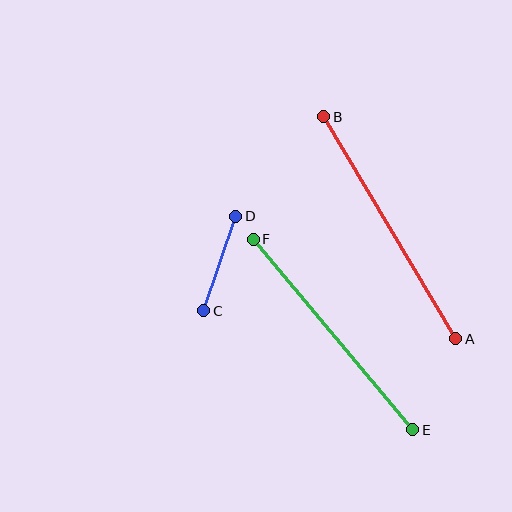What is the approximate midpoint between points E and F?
The midpoint is at approximately (333, 335) pixels.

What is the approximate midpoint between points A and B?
The midpoint is at approximately (390, 228) pixels.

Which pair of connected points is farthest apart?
Points A and B are farthest apart.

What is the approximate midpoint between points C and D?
The midpoint is at approximately (220, 263) pixels.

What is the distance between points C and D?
The distance is approximately 100 pixels.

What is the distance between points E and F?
The distance is approximately 249 pixels.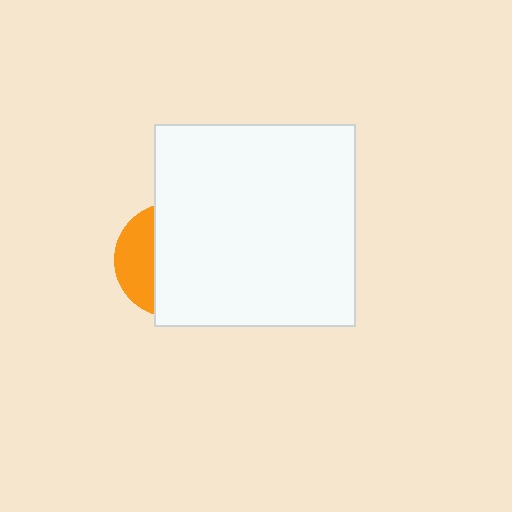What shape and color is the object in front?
The object in front is a white rectangle.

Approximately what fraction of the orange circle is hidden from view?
Roughly 69% of the orange circle is hidden behind the white rectangle.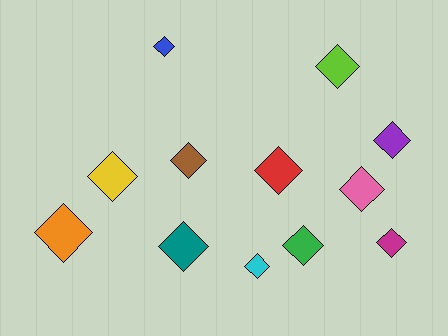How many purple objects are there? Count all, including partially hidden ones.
There is 1 purple object.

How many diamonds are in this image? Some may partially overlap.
There are 12 diamonds.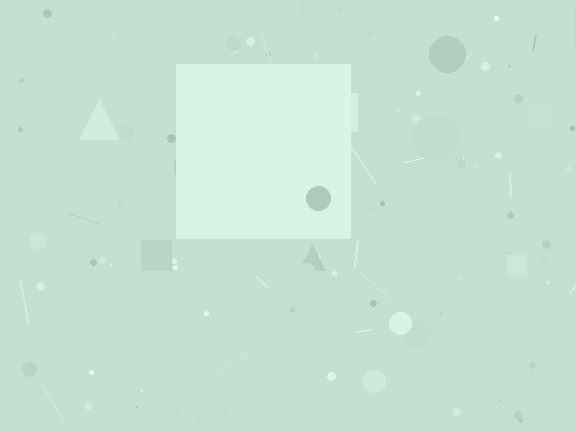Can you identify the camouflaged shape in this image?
The camouflaged shape is a square.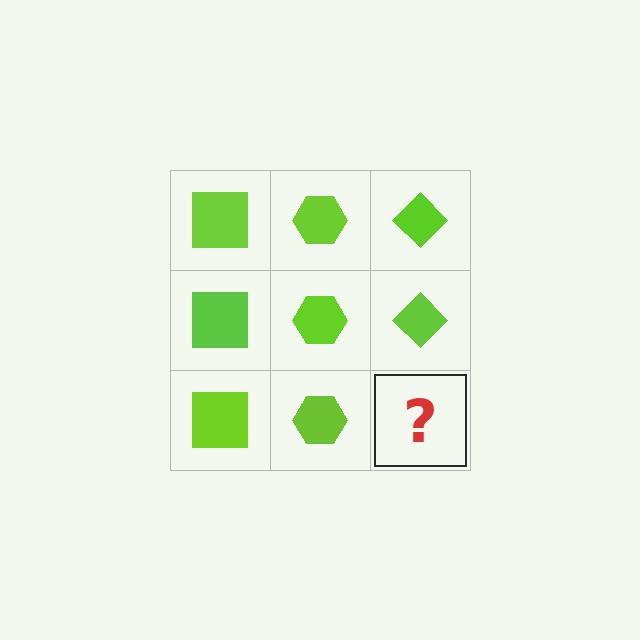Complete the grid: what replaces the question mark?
The question mark should be replaced with a lime diamond.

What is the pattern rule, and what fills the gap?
The rule is that each column has a consistent shape. The gap should be filled with a lime diamond.